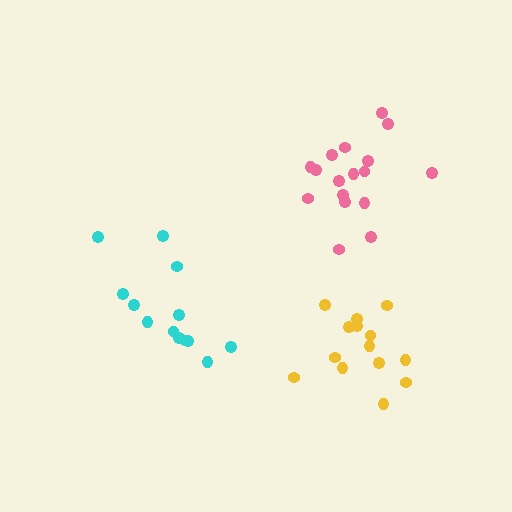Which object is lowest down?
The yellow cluster is bottommost.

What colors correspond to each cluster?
The clusters are colored: pink, cyan, yellow.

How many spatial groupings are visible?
There are 3 spatial groupings.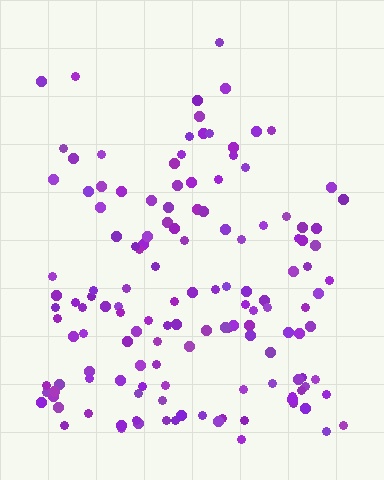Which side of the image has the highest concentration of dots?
The bottom.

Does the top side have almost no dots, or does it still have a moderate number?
Still a moderate number, just noticeably fewer than the bottom.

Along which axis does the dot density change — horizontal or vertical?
Vertical.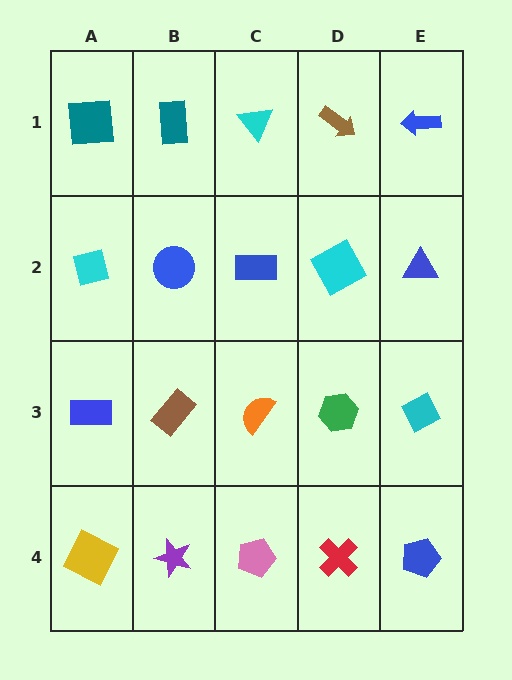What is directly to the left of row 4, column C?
A purple star.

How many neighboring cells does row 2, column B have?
4.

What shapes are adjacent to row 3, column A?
A cyan square (row 2, column A), a yellow square (row 4, column A), a brown rectangle (row 3, column B).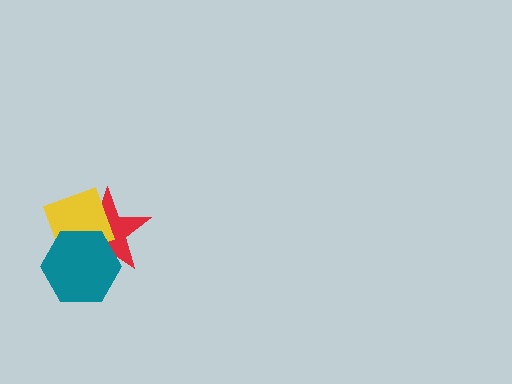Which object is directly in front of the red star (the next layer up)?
The yellow square is directly in front of the red star.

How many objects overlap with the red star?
2 objects overlap with the red star.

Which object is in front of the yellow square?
The teal hexagon is in front of the yellow square.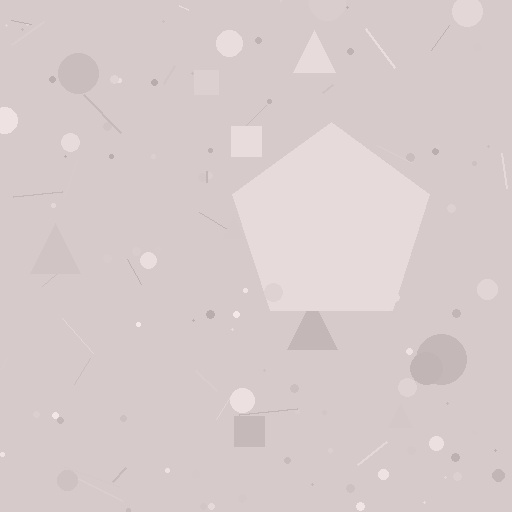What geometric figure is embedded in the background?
A pentagon is embedded in the background.